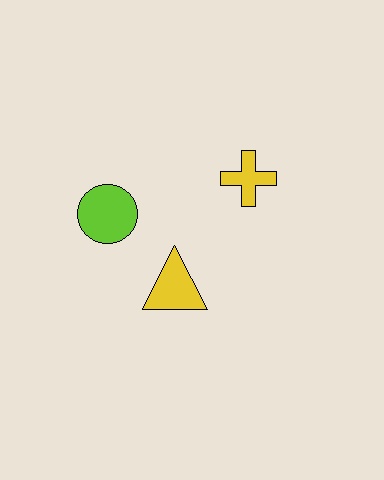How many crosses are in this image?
There is 1 cross.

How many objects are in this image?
There are 3 objects.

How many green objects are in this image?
There are no green objects.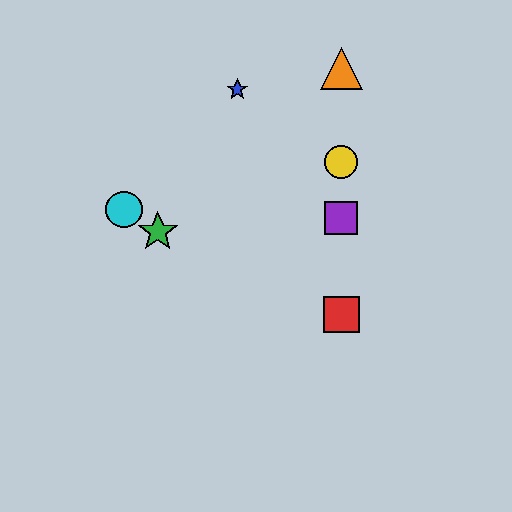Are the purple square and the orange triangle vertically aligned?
Yes, both are at x≈341.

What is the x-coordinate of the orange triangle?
The orange triangle is at x≈341.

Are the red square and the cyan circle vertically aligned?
No, the red square is at x≈341 and the cyan circle is at x≈124.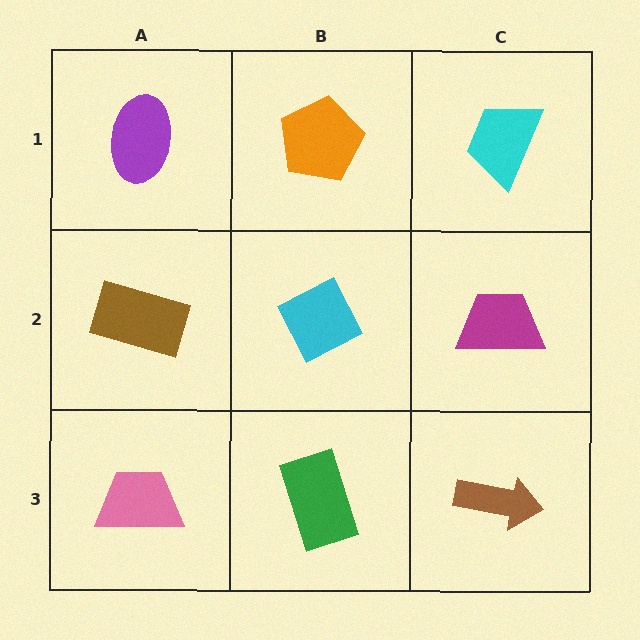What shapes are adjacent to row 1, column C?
A magenta trapezoid (row 2, column C), an orange pentagon (row 1, column B).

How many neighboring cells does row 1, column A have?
2.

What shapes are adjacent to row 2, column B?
An orange pentagon (row 1, column B), a green rectangle (row 3, column B), a brown rectangle (row 2, column A), a magenta trapezoid (row 2, column C).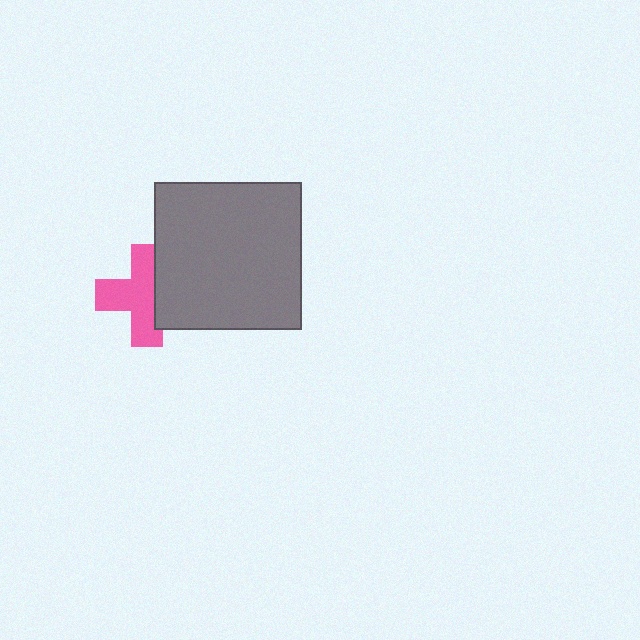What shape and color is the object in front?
The object in front is a gray square.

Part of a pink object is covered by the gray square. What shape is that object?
It is a cross.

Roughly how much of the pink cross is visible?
About half of it is visible (roughly 64%).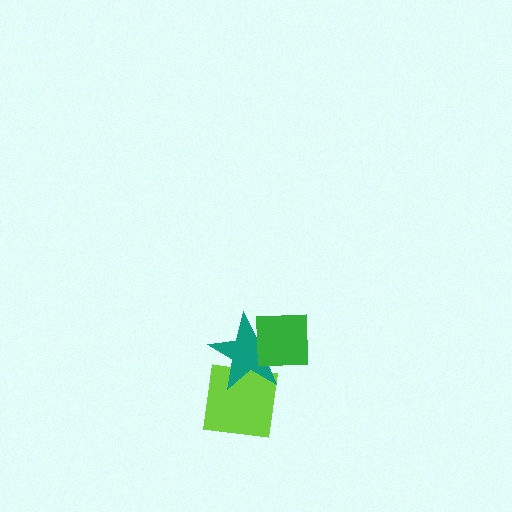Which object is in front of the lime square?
The teal star is in front of the lime square.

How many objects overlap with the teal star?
2 objects overlap with the teal star.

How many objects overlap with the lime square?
1 object overlaps with the lime square.